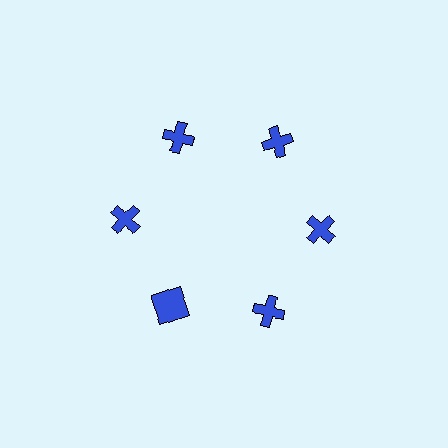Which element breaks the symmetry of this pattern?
The blue square at roughly the 7 o'clock position breaks the symmetry. All other shapes are blue crosses.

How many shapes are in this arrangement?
There are 6 shapes arranged in a ring pattern.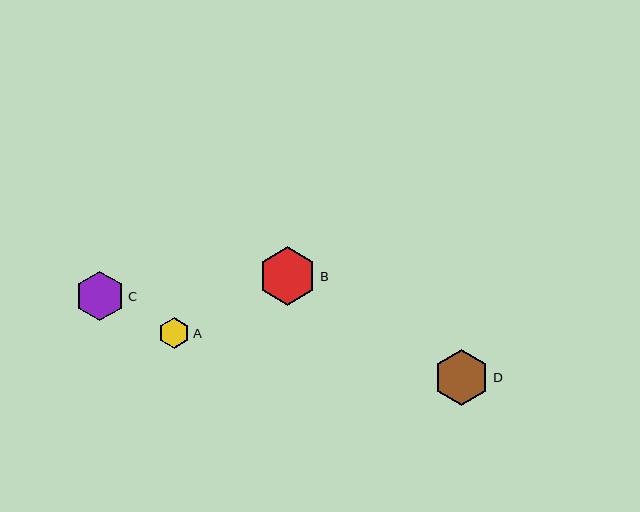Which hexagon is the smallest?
Hexagon A is the smallest with a size of approximately 31 pixels.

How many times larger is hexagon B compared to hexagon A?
Hexagon B is approximately 1.9 times the size of hexagon A.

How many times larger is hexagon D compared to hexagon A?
Hexagon D is approximately 1.8 times the size of hexagon A.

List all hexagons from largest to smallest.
From largest to smallest: B, D, C, A.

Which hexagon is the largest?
Hexagon B is the largest with a size of approximately 58 pixels.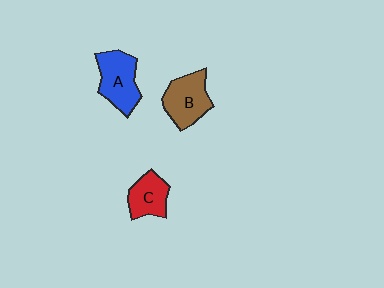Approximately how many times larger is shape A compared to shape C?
Approximately 1.4 times.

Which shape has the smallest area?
Shape C (red).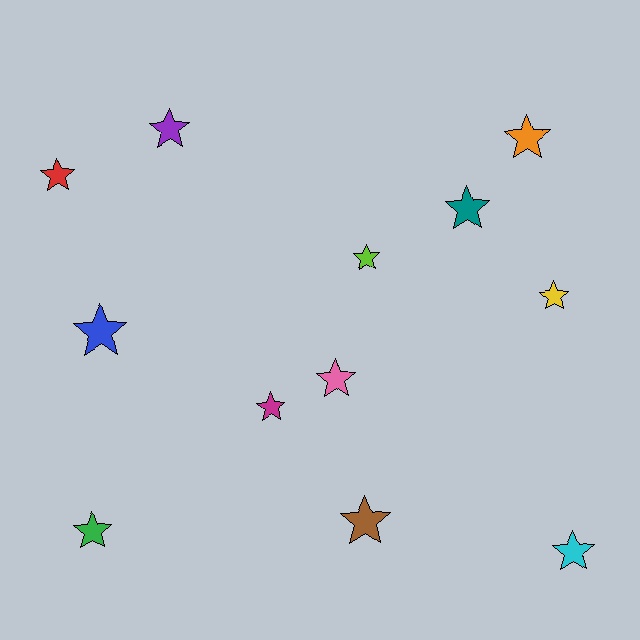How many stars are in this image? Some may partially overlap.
There are 12 stars.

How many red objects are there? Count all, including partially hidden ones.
There is 1 red object.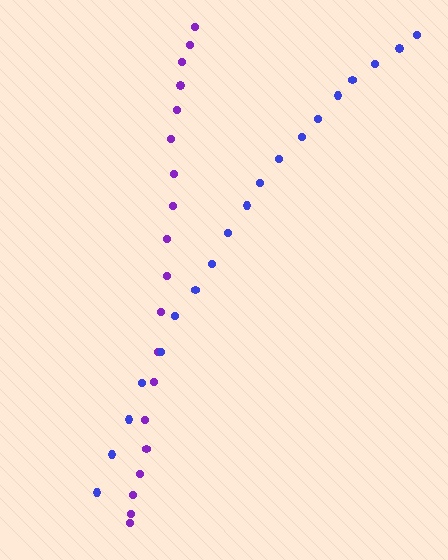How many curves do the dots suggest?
There are 2 distinct paths.